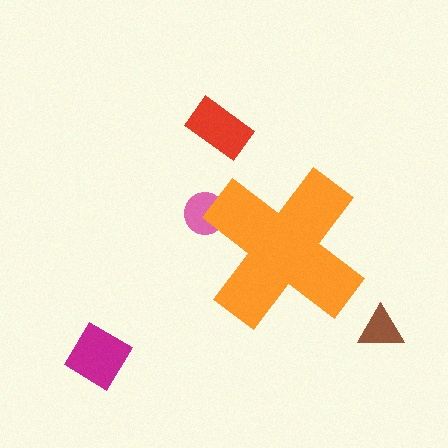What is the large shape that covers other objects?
An orange cross.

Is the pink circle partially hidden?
Yes, the pink circle is partially hidden behind the orange cross.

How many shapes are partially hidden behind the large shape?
1 shape is partially hidden.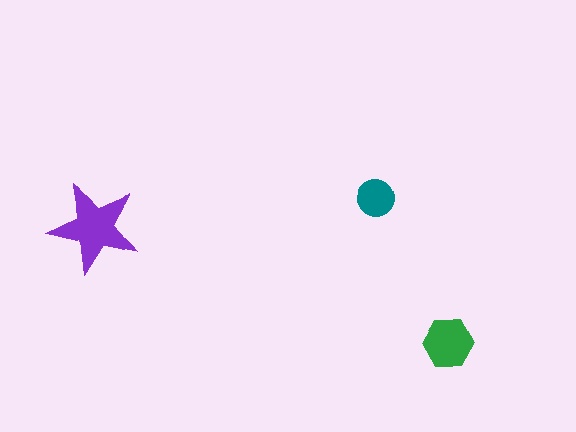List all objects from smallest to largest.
The teal circle, the green hexagon, the purple star.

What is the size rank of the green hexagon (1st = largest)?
2nd.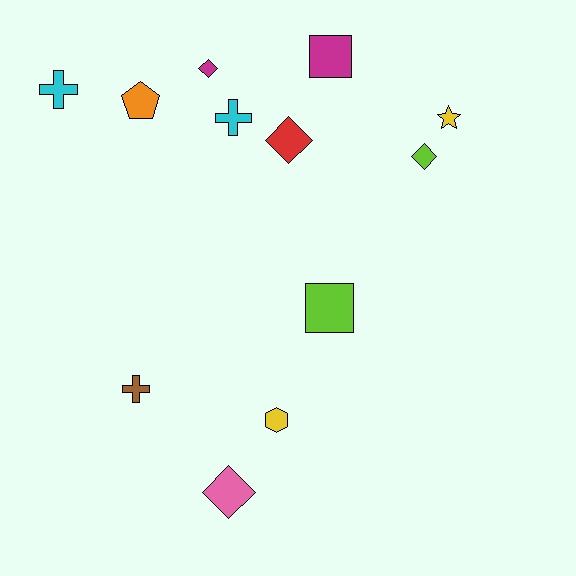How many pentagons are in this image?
There is 1 pentagon.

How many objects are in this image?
There are 12 objects.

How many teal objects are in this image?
There are no teal objects.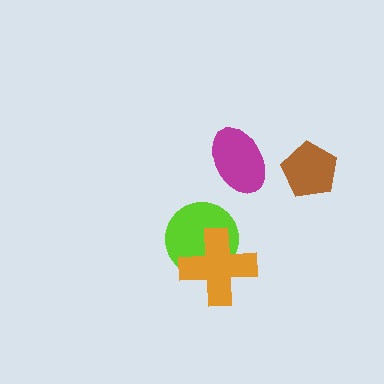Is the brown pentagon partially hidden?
No, no other shape covers it.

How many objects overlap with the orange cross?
1 object overlaps with the orange cross.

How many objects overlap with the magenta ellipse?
0 objects overlap with the magenta ellipse.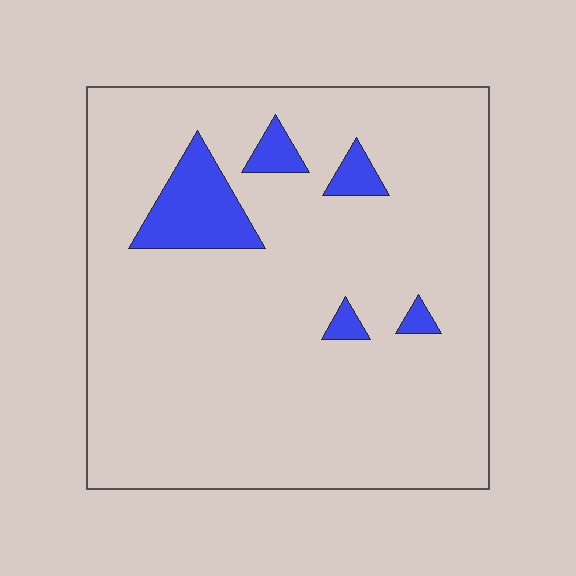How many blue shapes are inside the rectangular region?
5.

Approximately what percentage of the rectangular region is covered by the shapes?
Approximately 10%.